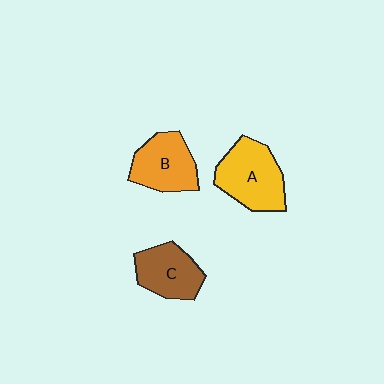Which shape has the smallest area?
Shape C (brown).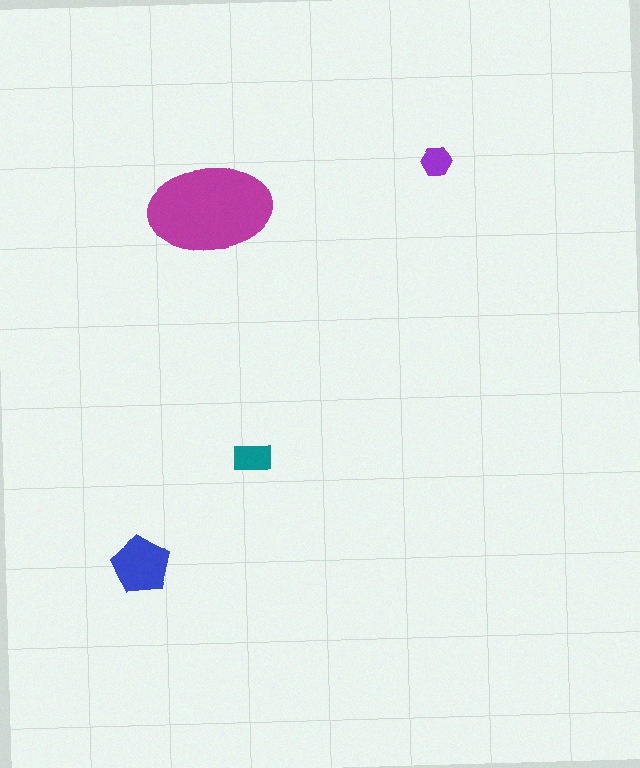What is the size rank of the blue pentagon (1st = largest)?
2nd.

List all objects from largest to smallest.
The magenta ellipse, the blue pentagon, the teal rectangle, the purple hexagon.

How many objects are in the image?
There are 4 objects in the image.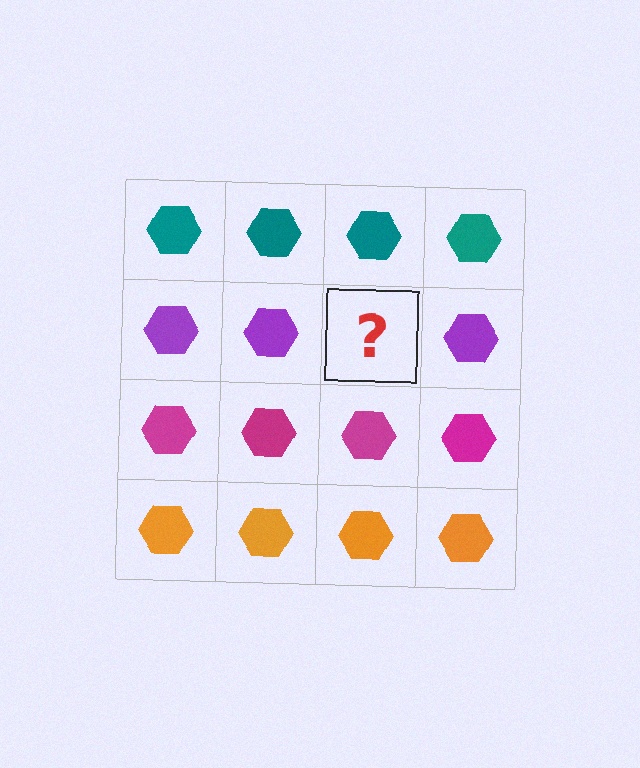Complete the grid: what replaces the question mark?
The question mark should be replaced with a purple hexagon.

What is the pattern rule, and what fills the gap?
The rule is that each row has a consistent color. The gap should be filled with a purple hexagon.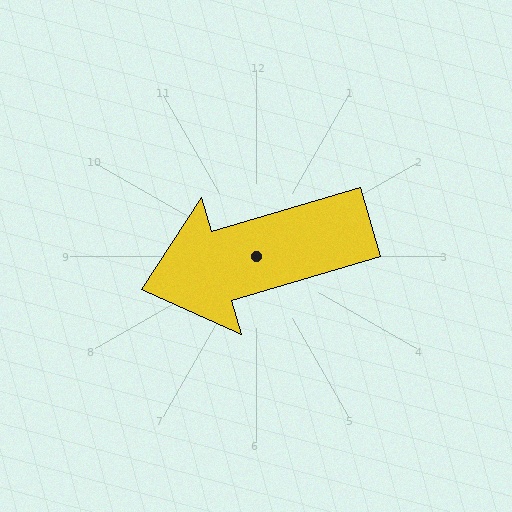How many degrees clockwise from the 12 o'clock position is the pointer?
Approximately 254 degrees.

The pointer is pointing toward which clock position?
Roughly 8 o'clock.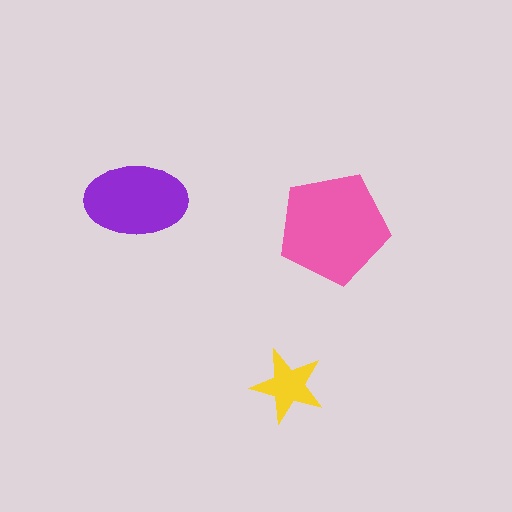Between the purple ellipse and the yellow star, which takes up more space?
The purple ellipse.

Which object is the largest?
The pink pentagon.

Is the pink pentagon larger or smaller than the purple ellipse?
Larger.